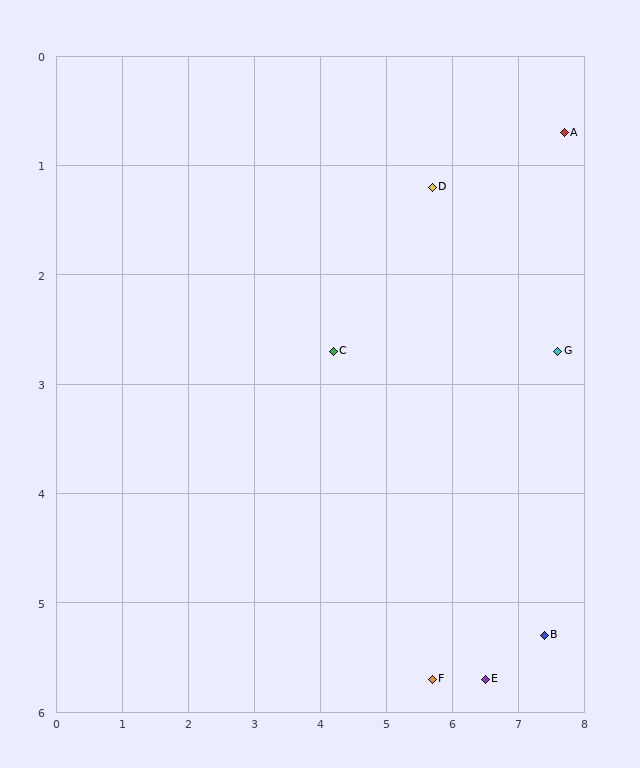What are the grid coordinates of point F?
Point F is at approximately (5.7, 5.7).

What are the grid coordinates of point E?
Point E is at approximately (6.5, 5.7).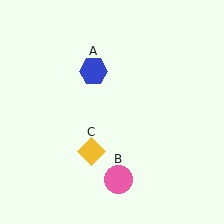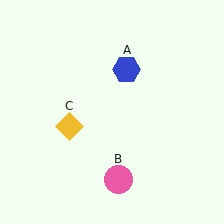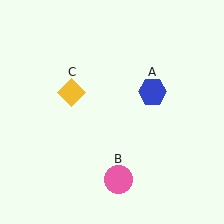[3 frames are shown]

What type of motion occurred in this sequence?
The blue hexagon (object A), yellow diamond (object C) rotated clockwise around the center of the scene.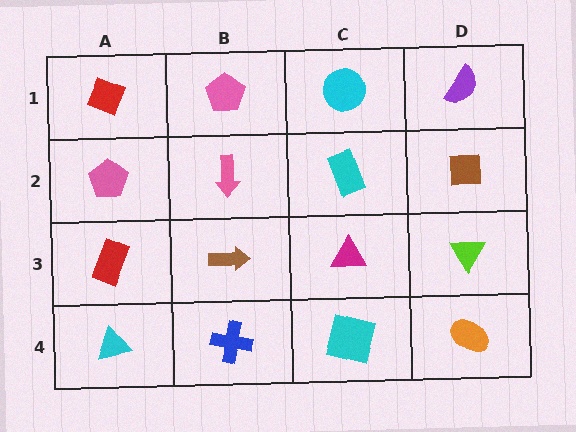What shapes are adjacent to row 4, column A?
A red rectangle (row 3, column A), a blue cross (row 4, column B).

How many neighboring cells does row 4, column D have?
2.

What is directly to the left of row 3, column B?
A red rectangle.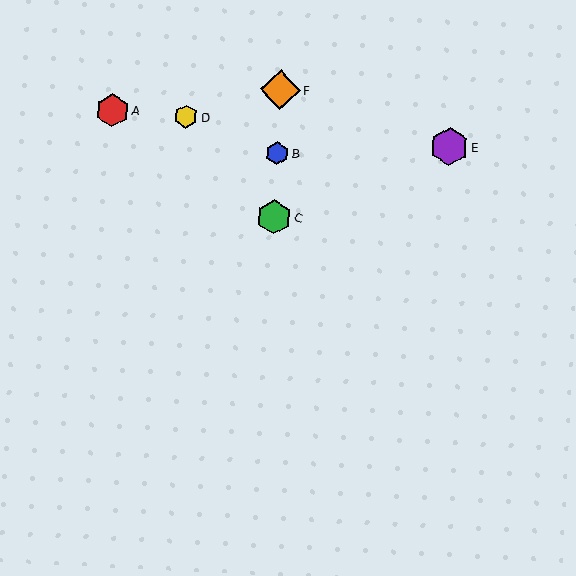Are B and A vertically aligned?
No, B is at x≈277 and A is at x≈112.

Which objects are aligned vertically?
Objects B, C, F are aligned vertically.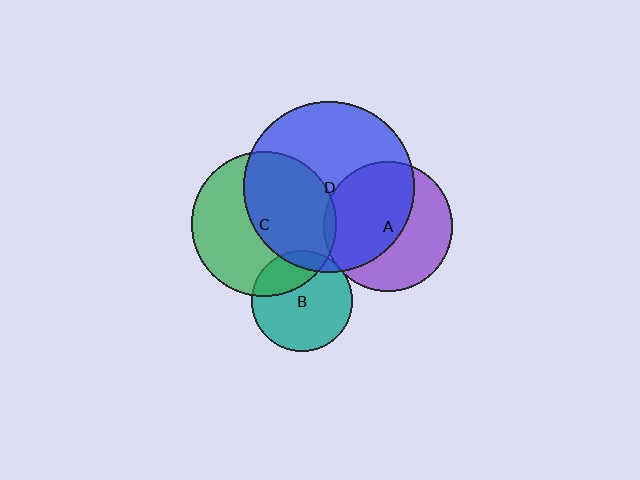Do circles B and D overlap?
Yes.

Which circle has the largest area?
Circle D (blue).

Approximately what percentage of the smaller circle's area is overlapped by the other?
Approximately 10%.